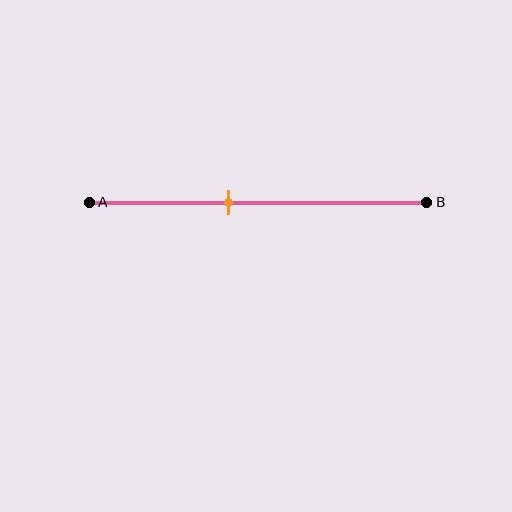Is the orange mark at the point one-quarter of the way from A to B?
No, the mark is at about 40% from A, not at the 25% one-quarter point.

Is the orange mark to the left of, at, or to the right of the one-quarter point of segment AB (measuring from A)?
The orange mark is to the right of the one-quarter point of segment AB.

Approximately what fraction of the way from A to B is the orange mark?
The orange mark is approximately 40% of the way from A to B.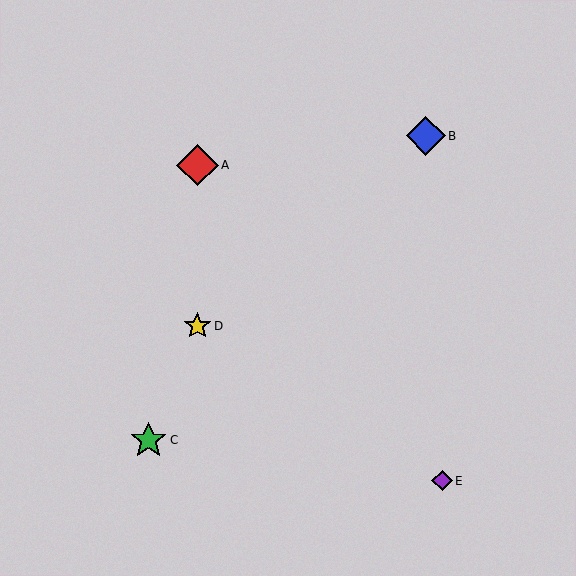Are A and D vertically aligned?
Yes, both are at x≈198.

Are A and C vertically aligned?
No, A is at x≈198 and C is at x≈148.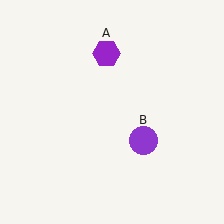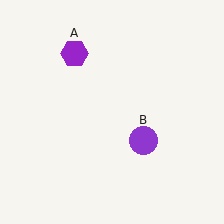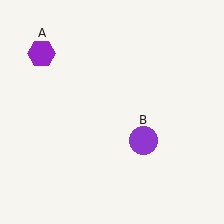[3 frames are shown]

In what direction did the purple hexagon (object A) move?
The purple hexagon (object A) moved left.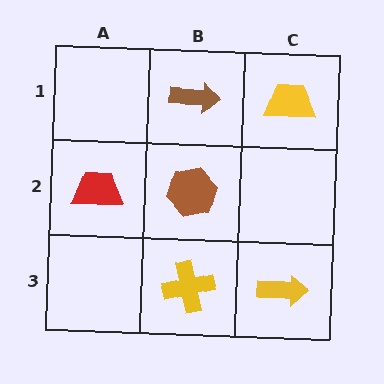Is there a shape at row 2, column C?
No, that cell is empty.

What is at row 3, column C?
A yellow arrow.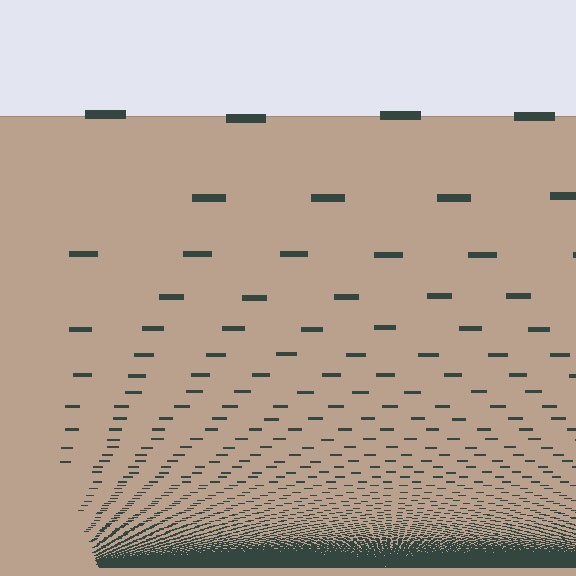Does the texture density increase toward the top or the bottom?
Density increases toward the bottom.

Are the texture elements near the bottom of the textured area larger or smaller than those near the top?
Smaller. The gradient is inverted — elements near the bottom are smaller and denser.